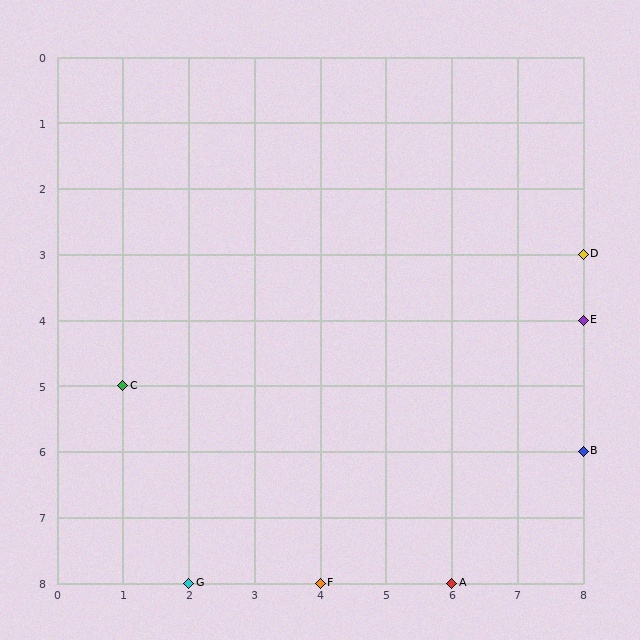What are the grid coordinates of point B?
Point B is at grid coordinates (8, 6).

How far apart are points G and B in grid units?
Points G and B are 6 columns and 2 rows apart (about 6.3 grid units diagonally).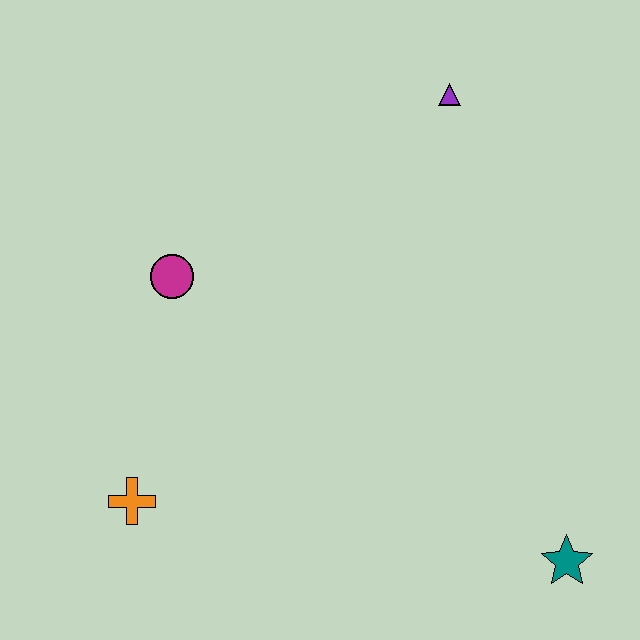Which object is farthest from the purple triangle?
The orange cross is farthest from the purple triangle.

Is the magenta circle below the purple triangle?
Yes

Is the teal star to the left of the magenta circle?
No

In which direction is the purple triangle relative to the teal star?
The purple triangle is above the teal star.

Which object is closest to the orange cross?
The magenta circle is closest to the orange cross.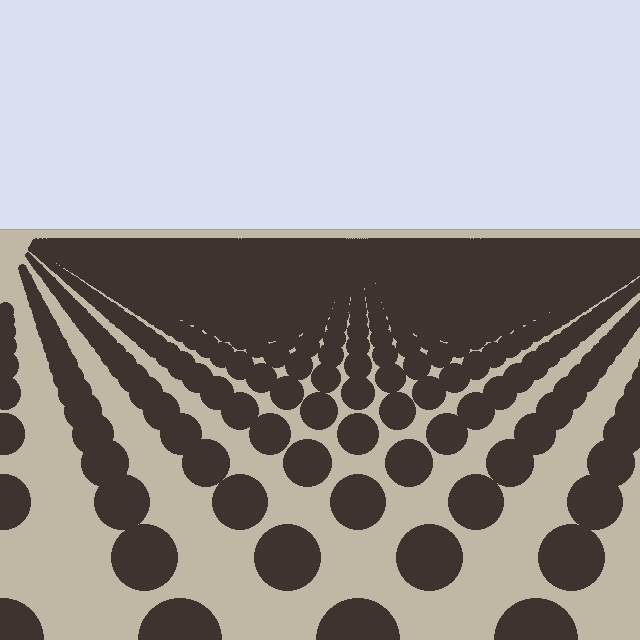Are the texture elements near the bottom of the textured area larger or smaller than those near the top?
Larger. Near the bottom, elements are closer to the viewer and appear at a bigger on-screen size.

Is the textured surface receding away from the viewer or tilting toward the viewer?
The surface is receding away from the viewer. Texture elements get smaller and denser toward the top.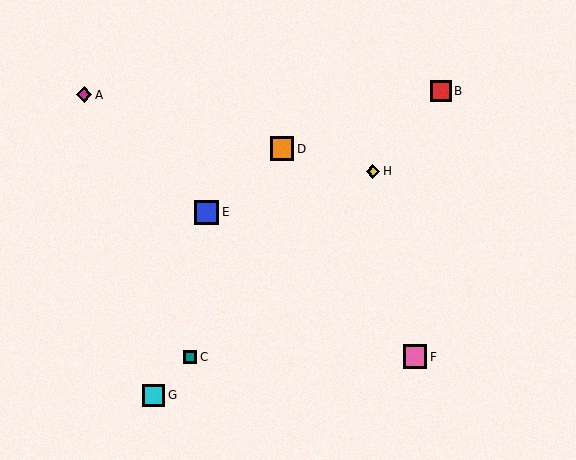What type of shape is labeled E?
Shape E is a blue square.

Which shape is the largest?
The blue square (labeled E) is the largest.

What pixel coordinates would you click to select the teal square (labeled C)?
Click at (190, 357) to select the teal square C.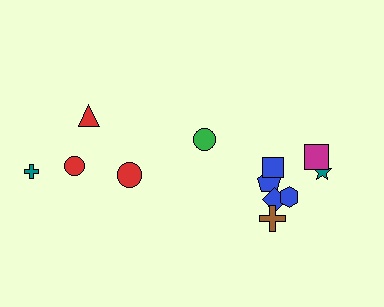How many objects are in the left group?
There are 4 objects.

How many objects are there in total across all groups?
There are 12 objects.